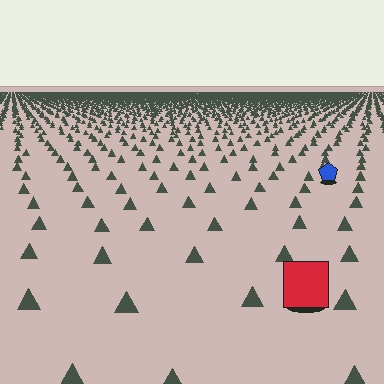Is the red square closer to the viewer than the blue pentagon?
Yes. The red square is closer — you can tell from the texture gradient: the ground texture is coarser near it.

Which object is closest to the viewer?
The red square is closest. The texture marks near it are larger and more spread out.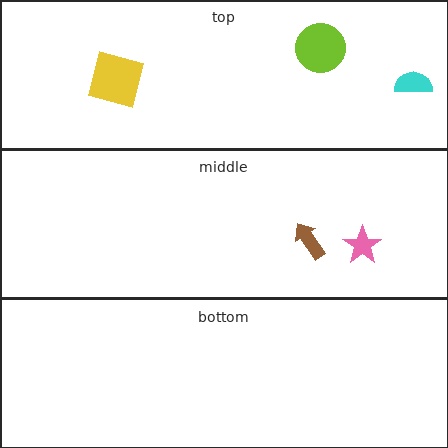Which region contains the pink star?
The middle region.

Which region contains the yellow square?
The top region.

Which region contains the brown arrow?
The middle region.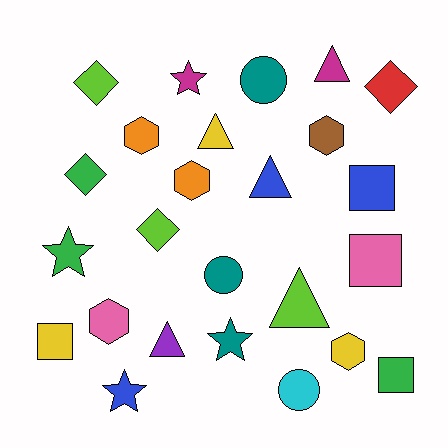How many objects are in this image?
There are 25 objects.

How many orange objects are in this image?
There are 2 orange objects.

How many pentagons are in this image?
There are no pentagons.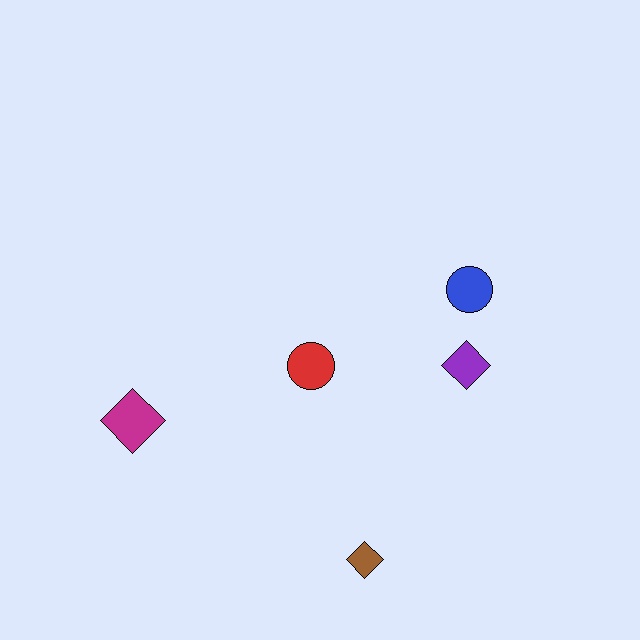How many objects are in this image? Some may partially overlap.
There are 5 objects.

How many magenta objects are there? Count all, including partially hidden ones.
There is 1 magenta object.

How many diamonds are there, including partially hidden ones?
There are 3 diamonds.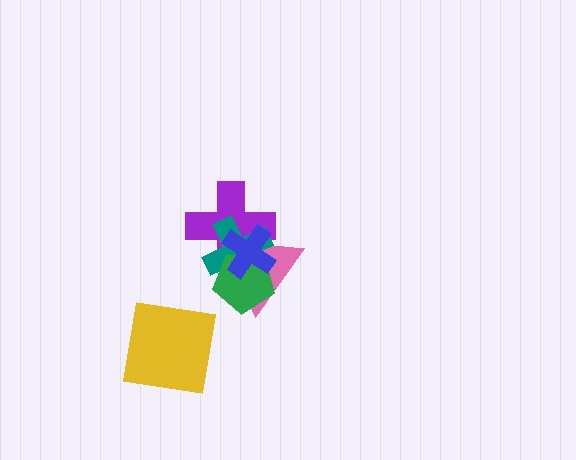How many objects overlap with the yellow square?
0 objects overlap with the yellow square.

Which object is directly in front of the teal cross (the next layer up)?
The green pentagon is directly in front of the teal cross.